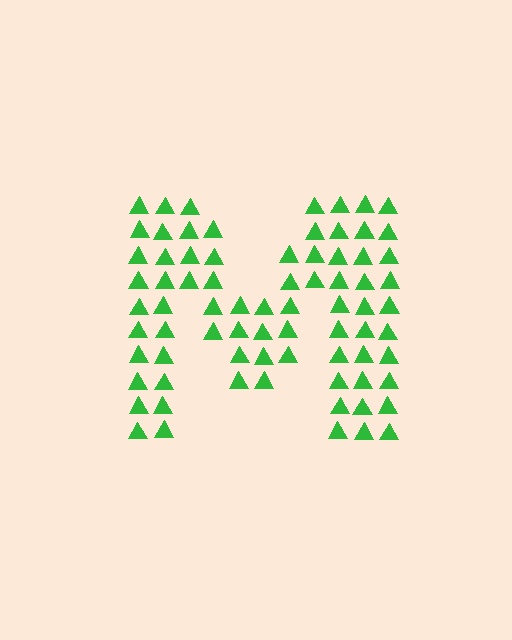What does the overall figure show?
The overall figure shows the letter M.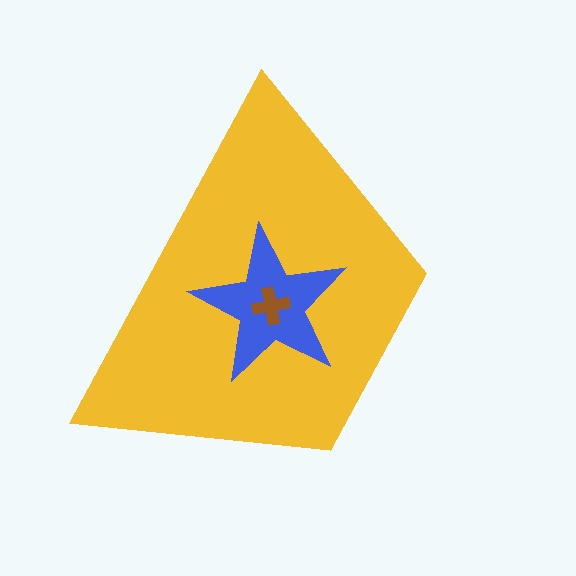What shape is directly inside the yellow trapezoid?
The blue star.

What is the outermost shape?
The yellow trapezoid.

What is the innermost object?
The brown cross.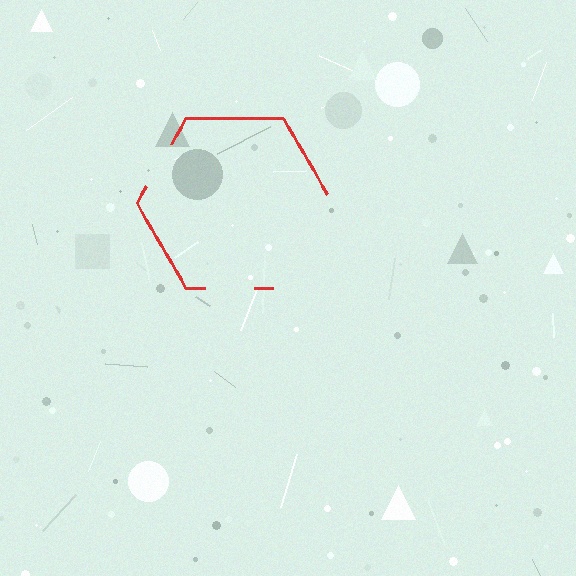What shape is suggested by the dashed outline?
The dashed outline suggests a hexagon.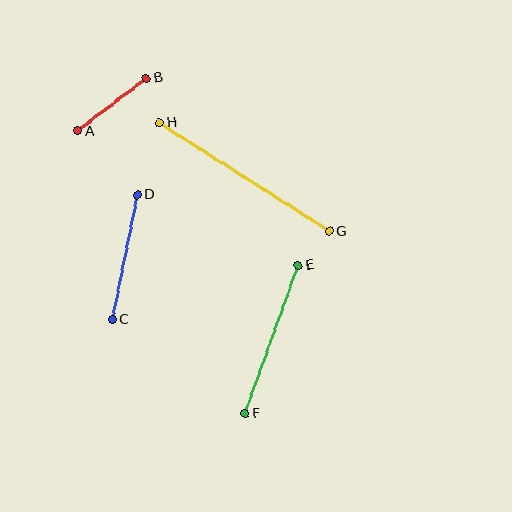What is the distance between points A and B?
The distance is approximately 87 pixels.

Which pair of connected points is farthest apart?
Points G and H are farthest apart.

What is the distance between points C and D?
The distance is approximately 127 pixels.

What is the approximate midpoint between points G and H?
The midpoint is at approximately (244, 177) pixels.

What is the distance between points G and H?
The distance is approximately 202 pixels.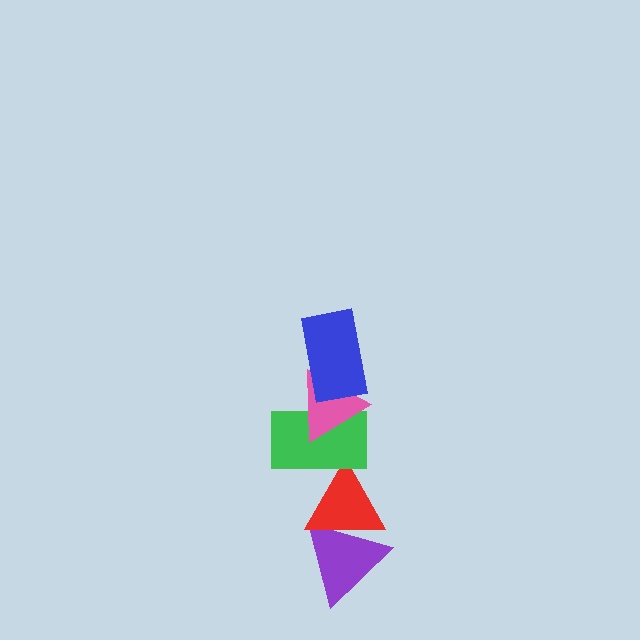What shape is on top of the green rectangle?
The pink triangle is on top of the green rectangle.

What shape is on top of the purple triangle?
The red triangle is on top of the purple triangle.